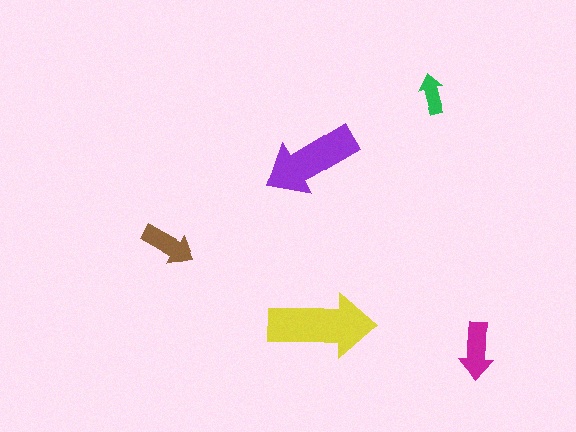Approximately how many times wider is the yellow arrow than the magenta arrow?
About 2 times wider.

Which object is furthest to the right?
The magenta arrow is rightmost.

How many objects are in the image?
There are 5 objects in the image.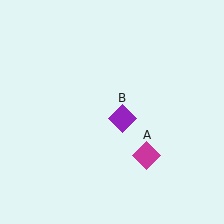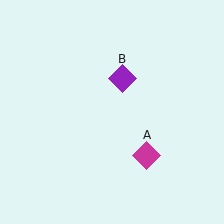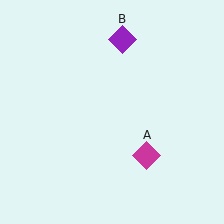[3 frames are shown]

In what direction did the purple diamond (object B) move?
The purple diamond (object B) moved up.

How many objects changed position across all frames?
1 object changed position: purple diamond (object B).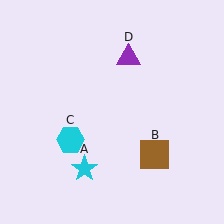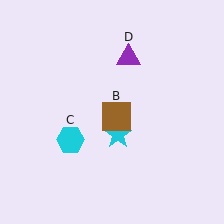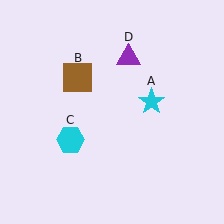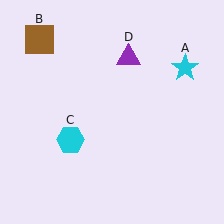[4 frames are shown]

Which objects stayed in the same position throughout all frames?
Cyan hexagon (object C) and purple triangle (object D) remained stationary.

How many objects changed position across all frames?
2 objects changed position: cyan star (object A), brown square (object B).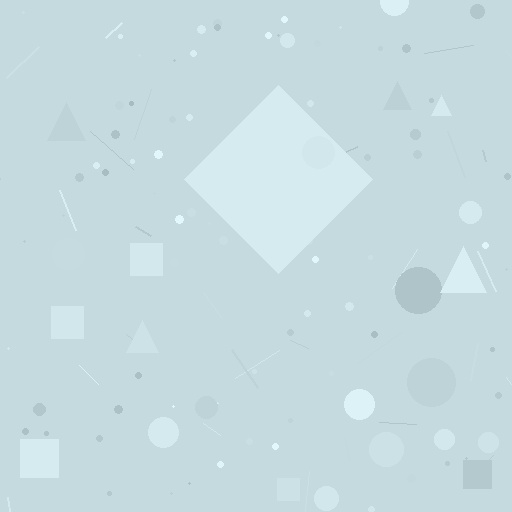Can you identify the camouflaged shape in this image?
The camouflaged shape is a diamond.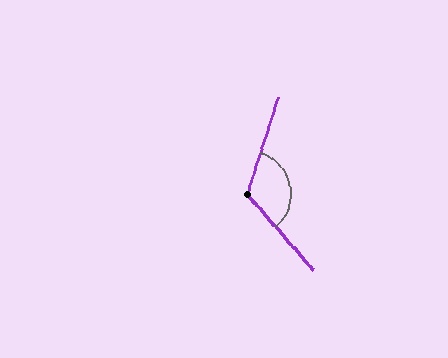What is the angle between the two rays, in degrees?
Approximately 121 degrees.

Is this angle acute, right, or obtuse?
It is obtuse.